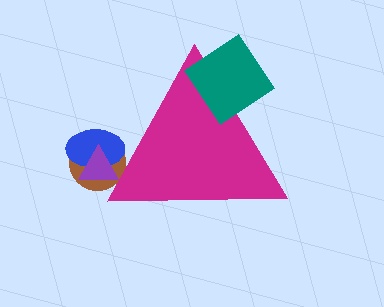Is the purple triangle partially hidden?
Yes, the purple triangle is partially hidden behind the magenta triangle.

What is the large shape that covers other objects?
A magenta triangle.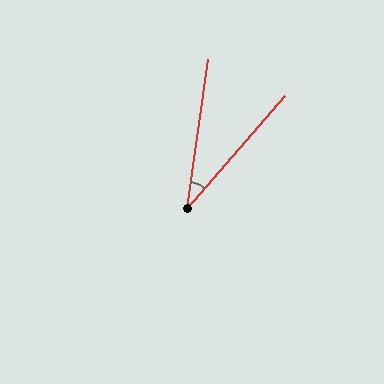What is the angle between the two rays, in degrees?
Approximately 33 degrees.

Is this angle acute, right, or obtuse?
It is acute.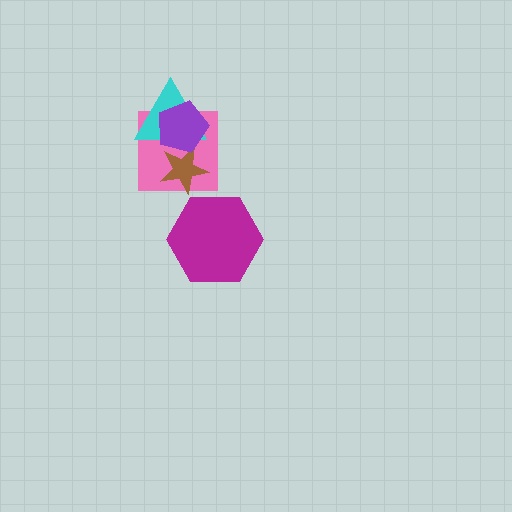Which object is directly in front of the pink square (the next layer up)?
The brown star is directly in front of the pink square.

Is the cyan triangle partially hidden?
Yes, it is partially covered by another shape.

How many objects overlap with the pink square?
3 objects overlap with the pink square.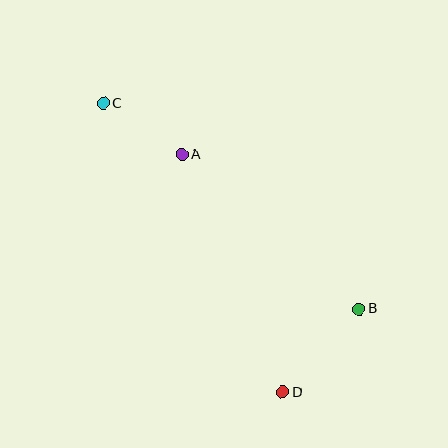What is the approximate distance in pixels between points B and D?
The distance between B and D is approximately 113 pixels.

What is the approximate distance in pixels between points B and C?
The distance between B and C is approximately 328 pixels.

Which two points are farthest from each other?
Points C and D are farthest from each other.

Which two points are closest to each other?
Points A and C are closest to each other.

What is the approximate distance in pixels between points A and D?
The distance between A and D is approximately 258 pixels.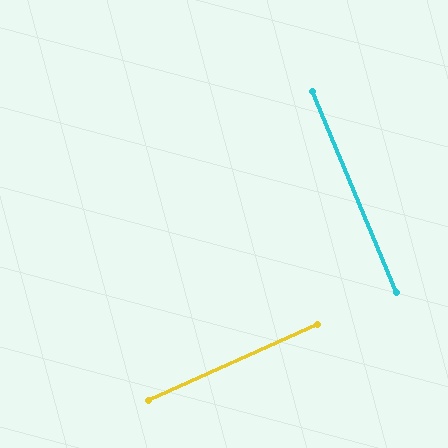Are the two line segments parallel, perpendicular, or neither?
Perpendicular — they meet at approximately 88°.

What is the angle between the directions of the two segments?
Approximately 88 degrees.